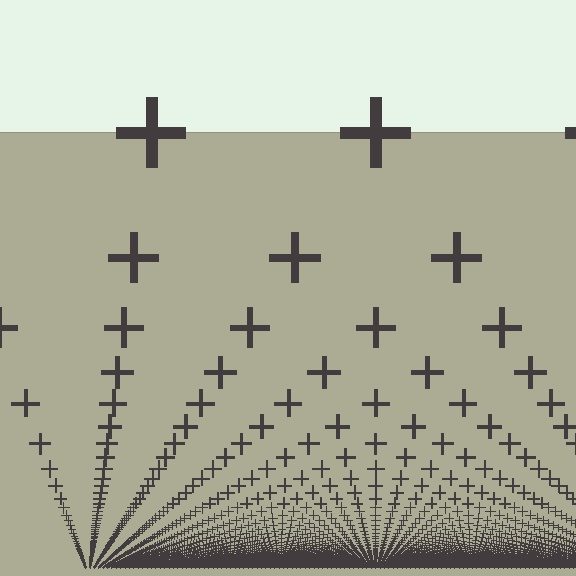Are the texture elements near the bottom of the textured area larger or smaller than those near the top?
Smaller. The gradient is inverted — elements near the bottom are smaller and denser.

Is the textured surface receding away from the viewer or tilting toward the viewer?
The surface appears to tilt toward the viewer. Texture elements get larger and sparser toward the top.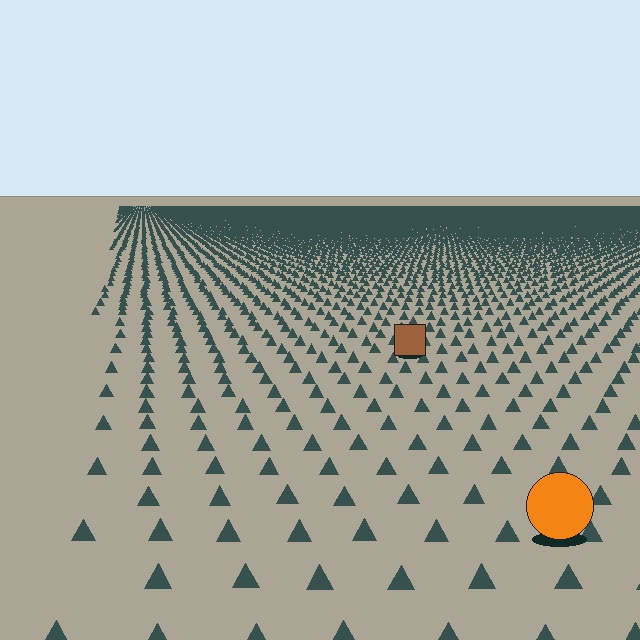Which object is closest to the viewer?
The orange circle is closest. The texture marks near it are larger and more spread out.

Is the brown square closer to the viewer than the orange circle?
No. The orange circle is closer — you can tell from the texture gradient: the ground texture is coarser near it.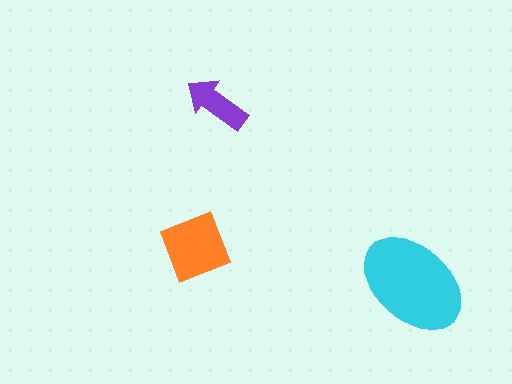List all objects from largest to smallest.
The cyan ellipse, the orange diamond, the purple arrow.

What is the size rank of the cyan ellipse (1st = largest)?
1st.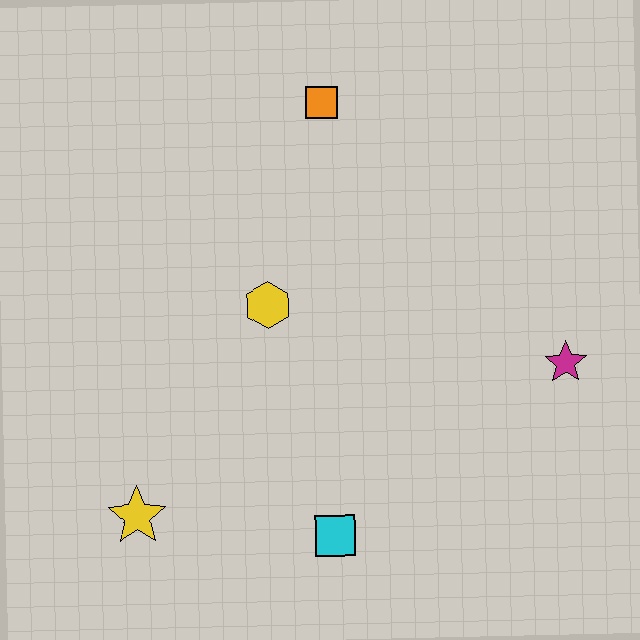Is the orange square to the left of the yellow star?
No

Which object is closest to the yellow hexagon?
The orange square is closest to the yellow hexagon.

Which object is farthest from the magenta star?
The yellow star is farthest from the magenta star.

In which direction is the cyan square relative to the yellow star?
The cyan square is to the right of the yellow star.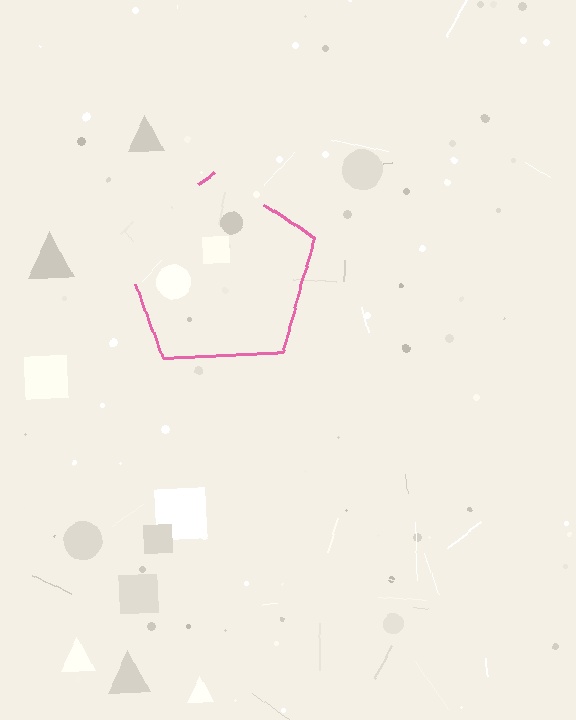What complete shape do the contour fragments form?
The contour fragments form a pentagon.